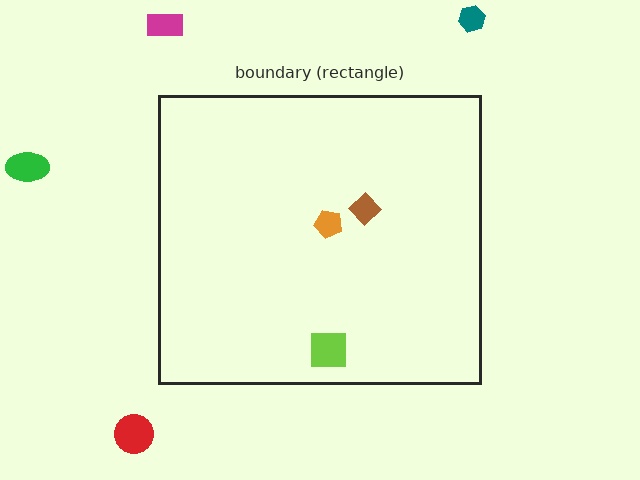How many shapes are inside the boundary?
3 inside, 4 outside.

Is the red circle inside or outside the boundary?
Outside.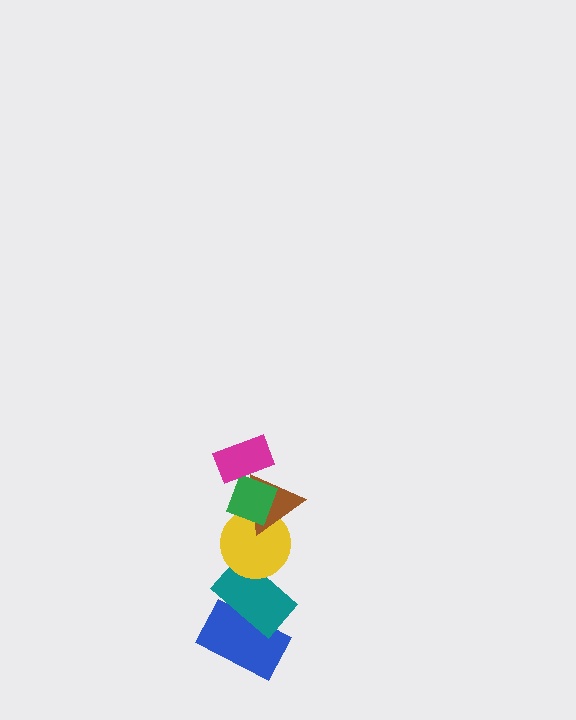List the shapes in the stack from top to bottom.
From top to bottom: the magenta rectangle, the green diamond, the brown triangle, the yellow circle, the teal rectangle, the blue rectangle.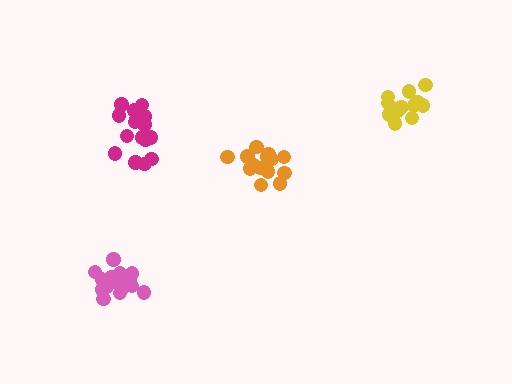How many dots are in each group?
Group 1: 14 dots, Group 2: 15 dots, Group 3: 18 dots, Group 4: 16 dots (63 total).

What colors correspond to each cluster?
The clusters are colored: orange, yellow, pink, magenta.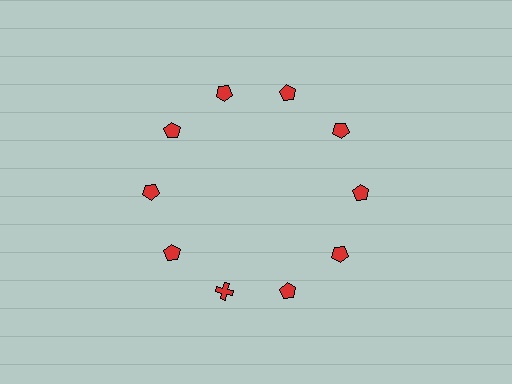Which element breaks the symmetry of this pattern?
The red cross at roughly the 7 o'clock position breaks the symmetry. All other shapes are red pentagons.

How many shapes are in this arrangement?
There are 10 shapes arranged in a ring pattern.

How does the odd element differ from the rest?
It has a different shape: cross instead of pentagon.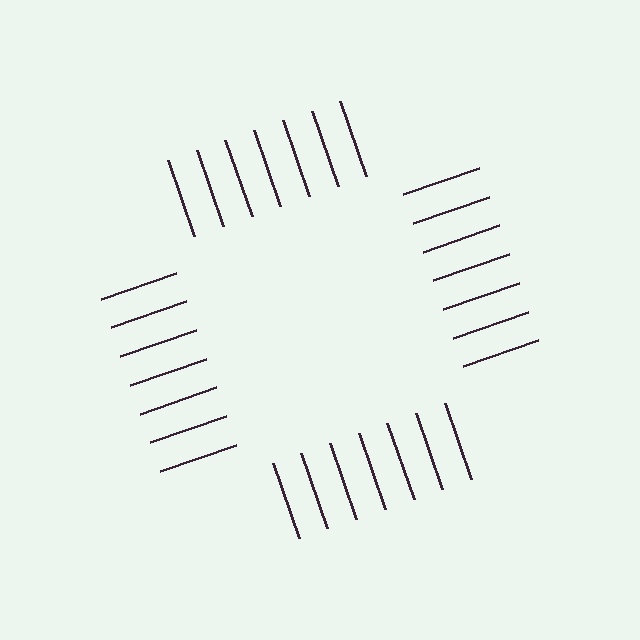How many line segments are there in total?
28 — 7 along each of the 4 edges.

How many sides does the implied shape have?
4 sides — the line-ends trace a square.